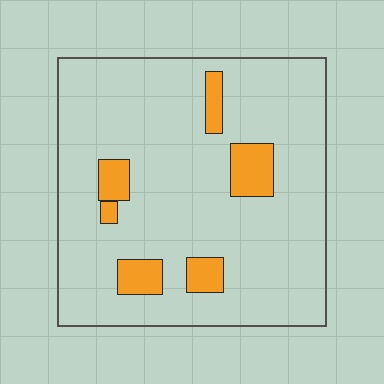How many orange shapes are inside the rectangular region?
6.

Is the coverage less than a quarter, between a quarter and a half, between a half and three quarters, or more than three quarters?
Less than a quarter.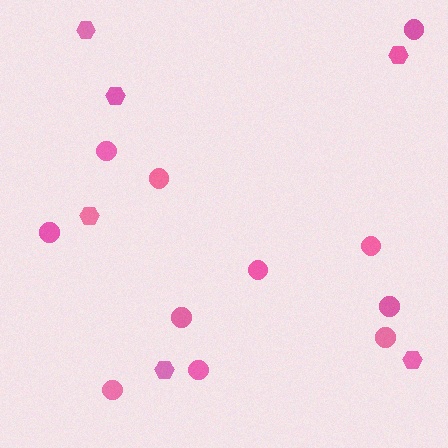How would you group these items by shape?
There are 2 groups: one group of hexagons (6) and one group of circles (11).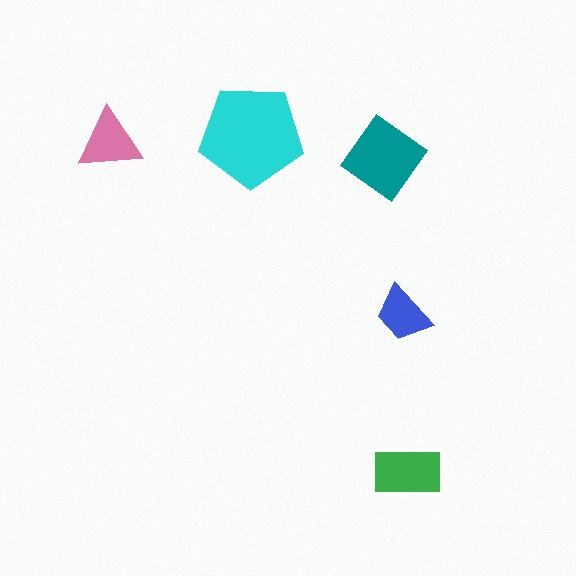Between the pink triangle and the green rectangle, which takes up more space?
The green rectangle.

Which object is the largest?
The cyan pentagon.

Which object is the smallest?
The blue trapezoid.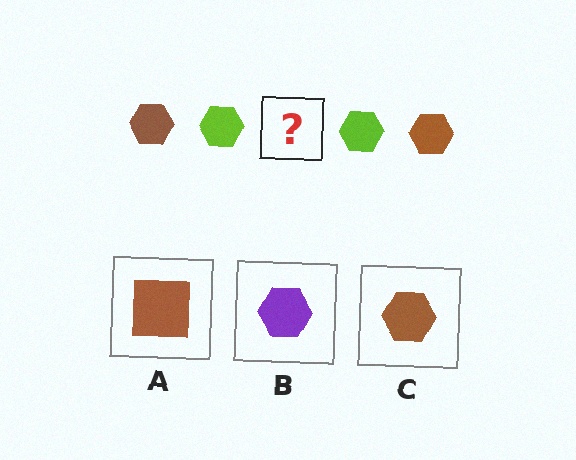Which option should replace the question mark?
Option C.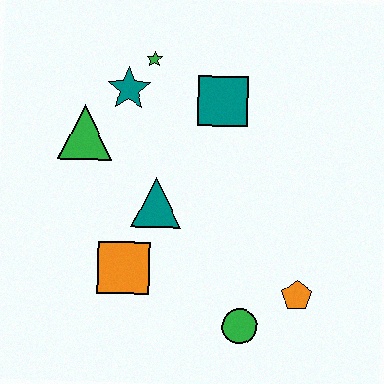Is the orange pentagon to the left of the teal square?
No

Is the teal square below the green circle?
No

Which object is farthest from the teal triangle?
The orange pentagon is farthest from the teal triangle.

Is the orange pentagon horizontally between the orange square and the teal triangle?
No